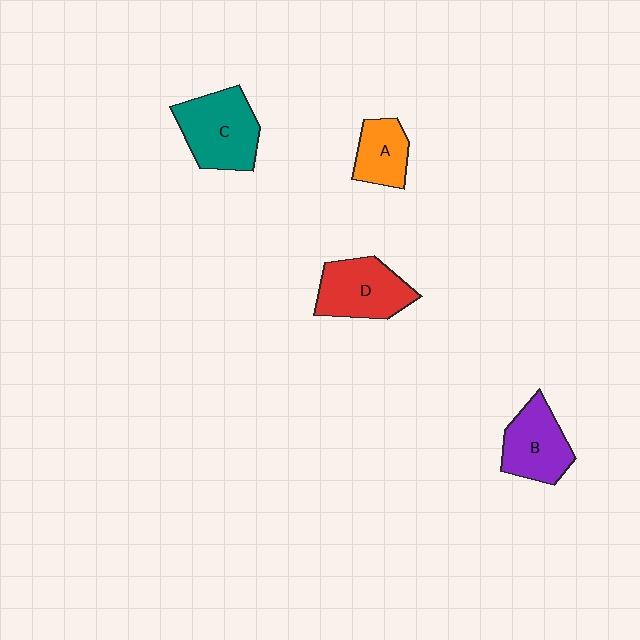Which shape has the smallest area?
Shape A (orange).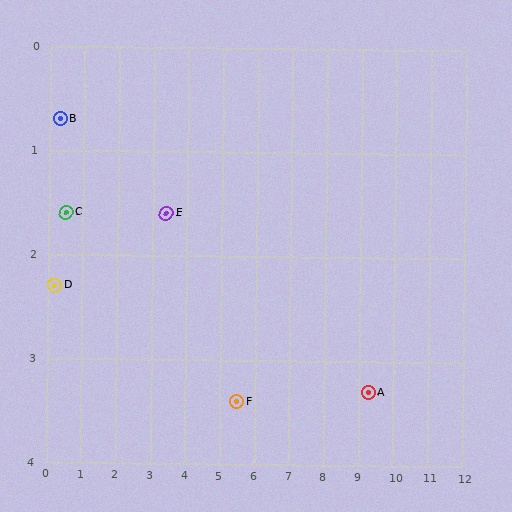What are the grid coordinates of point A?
Point A is at approximately (9.3, 3.3).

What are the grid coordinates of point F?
Point F is at approximately (5.5, 3.4).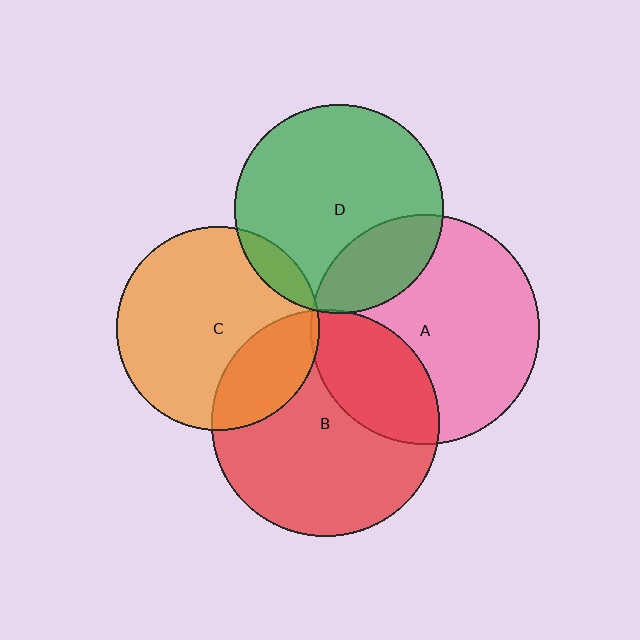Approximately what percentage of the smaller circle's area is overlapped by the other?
Approximately 30%.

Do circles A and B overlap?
Yes.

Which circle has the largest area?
Circle A (pink).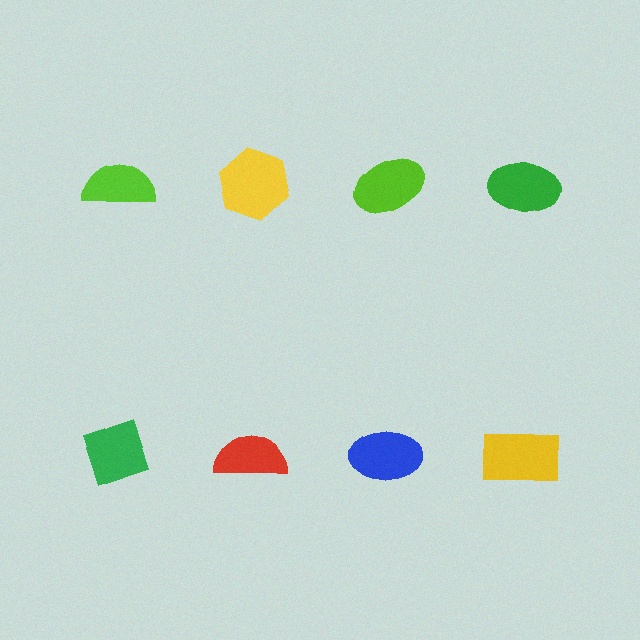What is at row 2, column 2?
A red semicircle.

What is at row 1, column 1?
A lime semicircle.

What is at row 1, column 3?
A lime ellipse.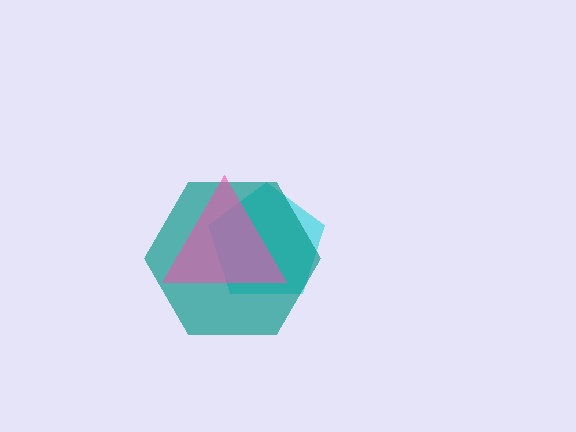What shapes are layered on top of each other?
The layered shapes are: a cyan pentagon, a teal hexagon, a pink triangle.